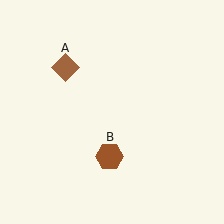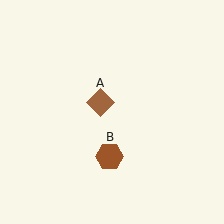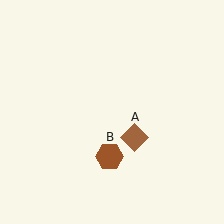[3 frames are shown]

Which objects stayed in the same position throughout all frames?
Brown hexagon (object B) remained stationary.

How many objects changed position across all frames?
1 object changed position: brown diamond (object A).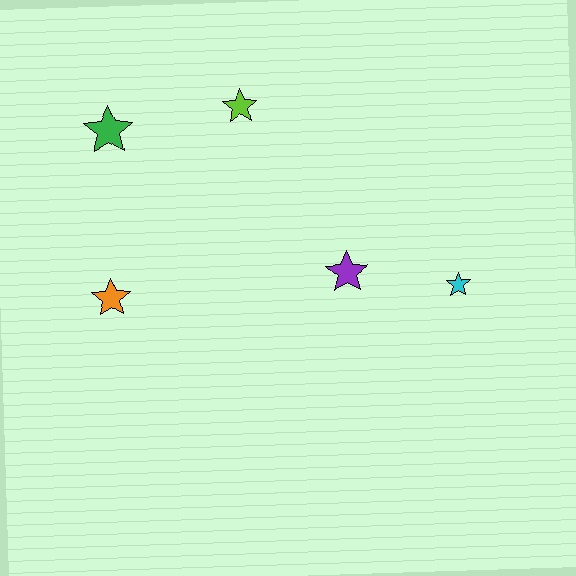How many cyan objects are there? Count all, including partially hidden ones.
There is 1 cyan object.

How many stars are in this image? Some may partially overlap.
There are 5 stars.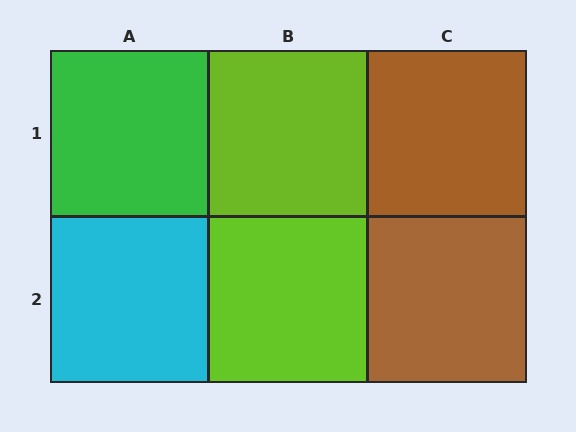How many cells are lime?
2 cells are lime.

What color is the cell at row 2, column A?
Cyan.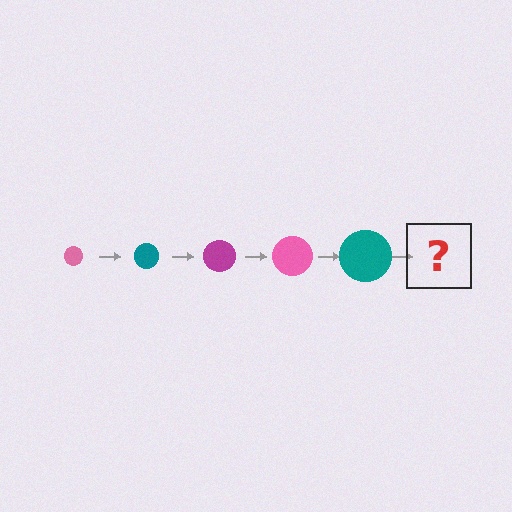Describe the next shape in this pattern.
It should be a magenta circle, larger than the previous one.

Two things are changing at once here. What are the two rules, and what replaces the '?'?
The two rules are that the circle grows larger each step and the color cycles through pink, teal, and magenta. The '?' should be a magenta circle, larger than the previous one.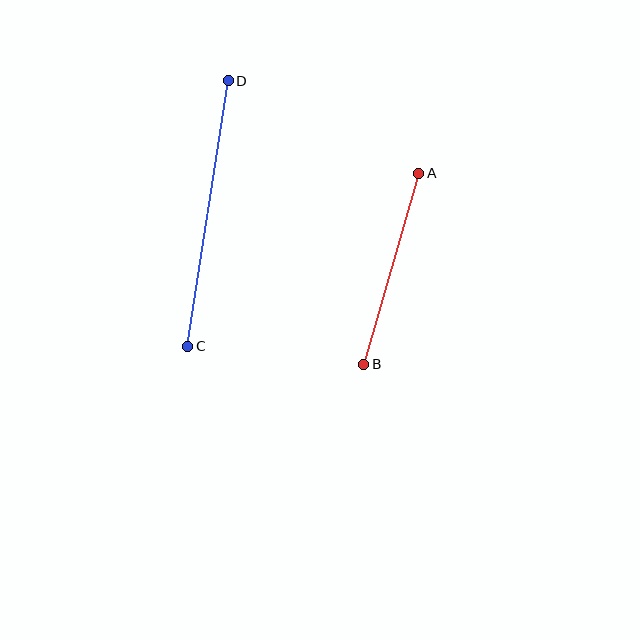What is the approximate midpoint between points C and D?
The midpoint is at approximately (208, 213) pixels.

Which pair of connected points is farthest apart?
Points C and D are farthest apart.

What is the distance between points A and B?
The distance is approximately 199 pixels.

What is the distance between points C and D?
The distance is approximately 269 pixels.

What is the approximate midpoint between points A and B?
The midpoint is at approximately (391, 269) pixels.